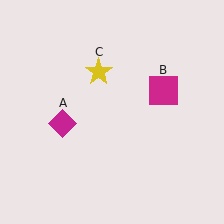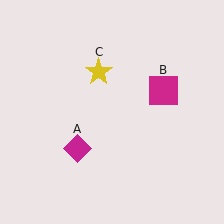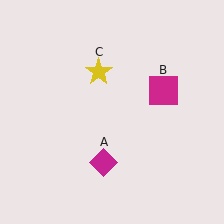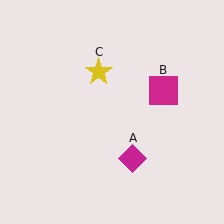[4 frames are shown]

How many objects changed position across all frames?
1 object changed position: magenta diamond (object A).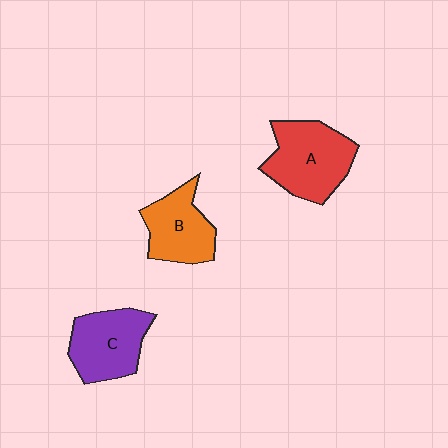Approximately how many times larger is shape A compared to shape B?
Approximately 1.3 times.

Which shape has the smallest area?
Shape B (orange).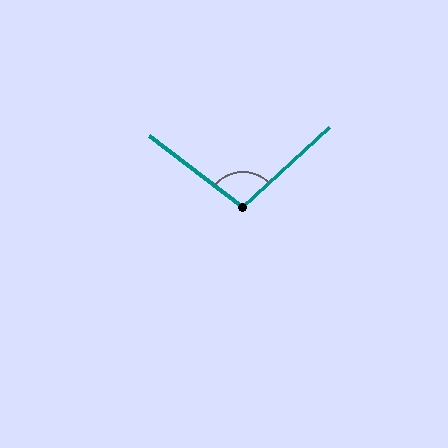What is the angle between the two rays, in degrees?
Approximately 100 degrees.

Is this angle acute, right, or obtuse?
It is obtuse.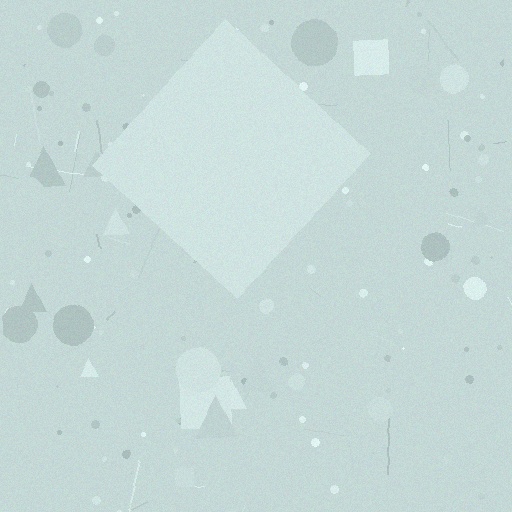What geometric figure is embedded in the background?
A diamond is embedded in the background.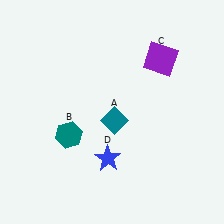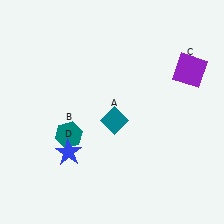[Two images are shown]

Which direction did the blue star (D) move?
The blue star (D) moved left.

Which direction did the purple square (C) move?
The purple square (C) moved right.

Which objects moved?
The objects that moved are: the purple square (C), the blue star (D).